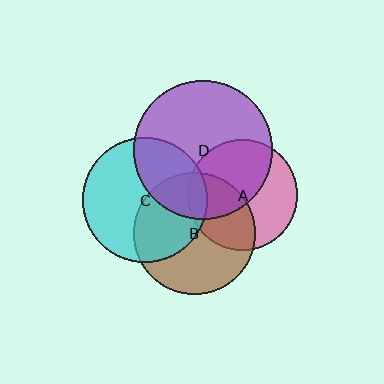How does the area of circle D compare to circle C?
Approximately 1.2 times.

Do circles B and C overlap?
Yes.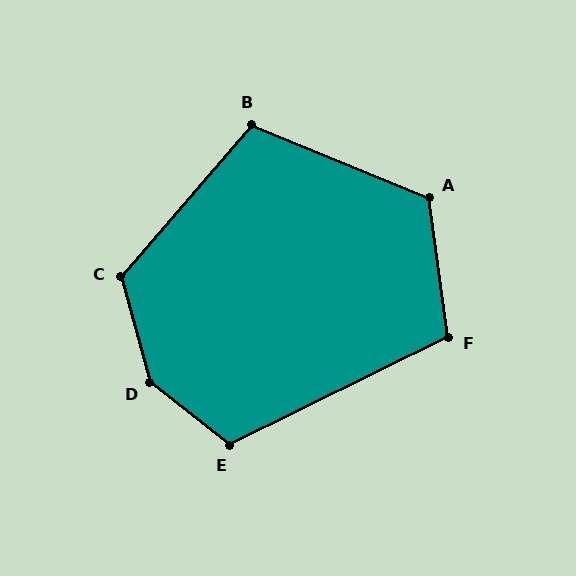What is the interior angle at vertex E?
Approximately 116 degrees (obtuse).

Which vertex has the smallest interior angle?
B, at approximately 108 degrees.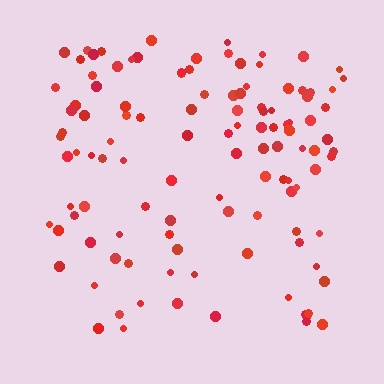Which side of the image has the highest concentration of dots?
The top.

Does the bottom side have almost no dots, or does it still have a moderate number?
Still a moderate number, just noticeably fewer than the top.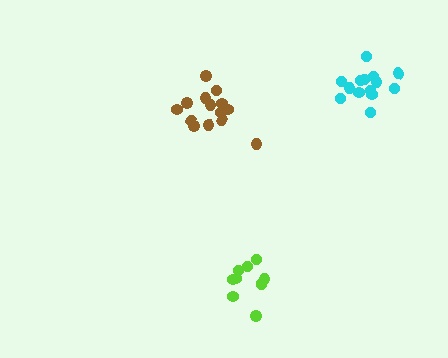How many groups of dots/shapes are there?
There are 3 groups.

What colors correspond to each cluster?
The clusters are colored: brown, lime, cyan.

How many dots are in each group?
Group 1: 14 dots, Group 2: 10 dots, Group 3: 15 dots (39 total).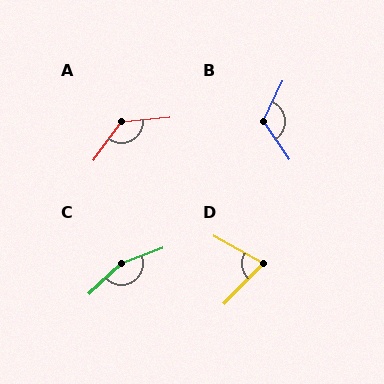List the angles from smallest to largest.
D (76°), B (119°), A (132°), C (158°).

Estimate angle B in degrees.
Approximately 119 degrees.